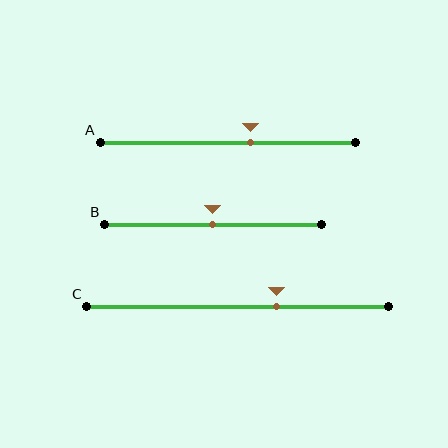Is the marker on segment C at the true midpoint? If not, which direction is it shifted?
No, the marker on segment C is shifted to the right by about 13% of the segment length.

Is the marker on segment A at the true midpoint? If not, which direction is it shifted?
No, the marker on segment A is shifted to the right by about 9% of the segment length.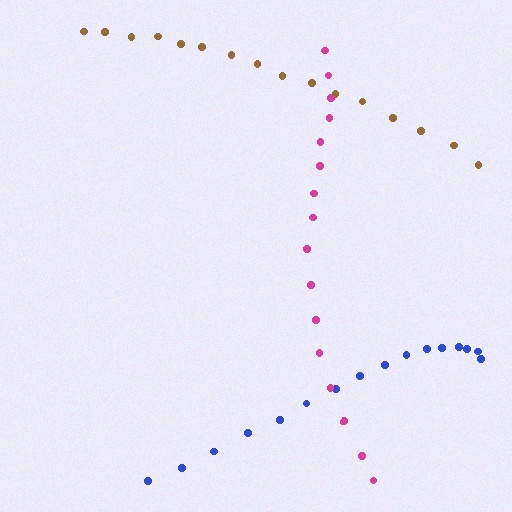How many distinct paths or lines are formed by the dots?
There are 3 distinct paths.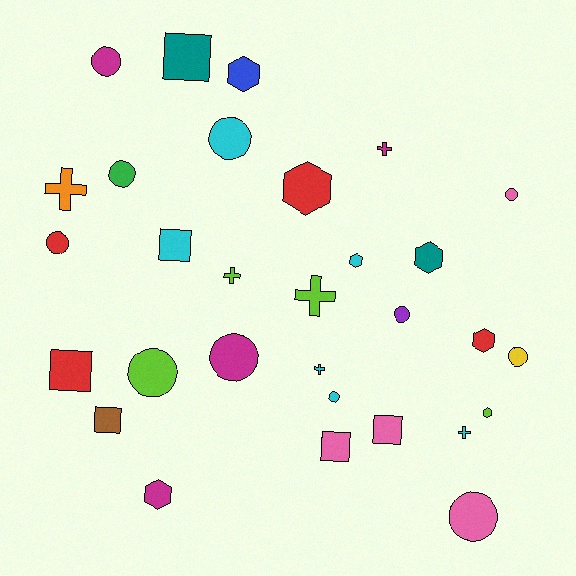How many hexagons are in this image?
There are 7 hexagons.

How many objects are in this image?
There are 30 objects.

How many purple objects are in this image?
There is 1 purple object.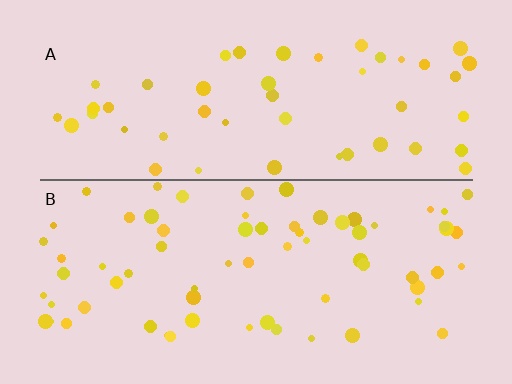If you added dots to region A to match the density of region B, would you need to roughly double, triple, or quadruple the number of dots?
Approximately double.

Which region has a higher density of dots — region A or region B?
B (the bottom).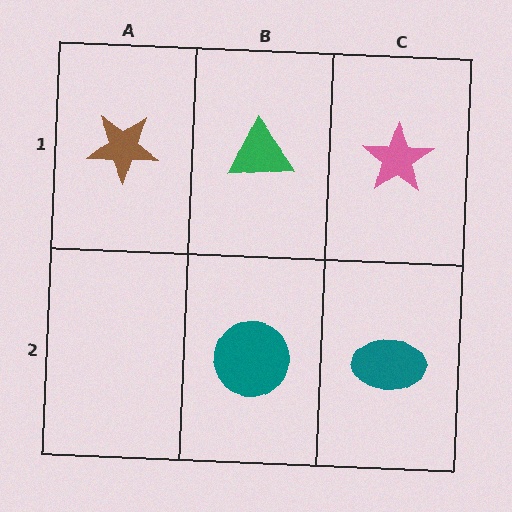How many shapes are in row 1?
3 shapes.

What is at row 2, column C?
A teal ellipse.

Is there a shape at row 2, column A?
No, that cell is empty.